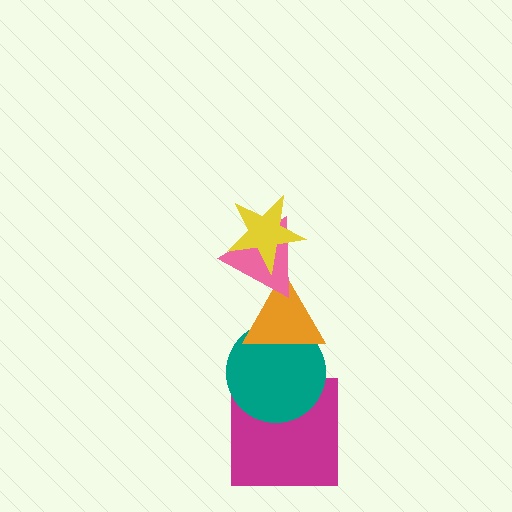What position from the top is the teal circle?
The teal circle is 4th from the top.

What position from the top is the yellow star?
The yellow star is 1st from the top.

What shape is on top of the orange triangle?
The pink triangle is on top of the orange triangle.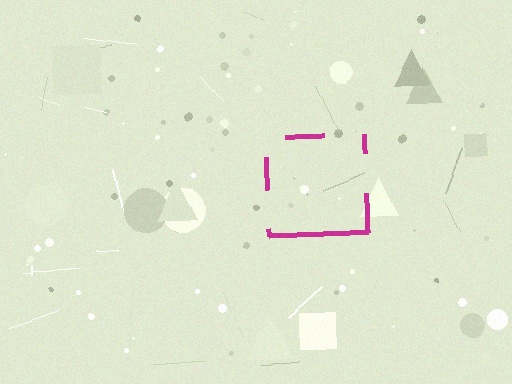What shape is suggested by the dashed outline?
The dashed outline suggests a square.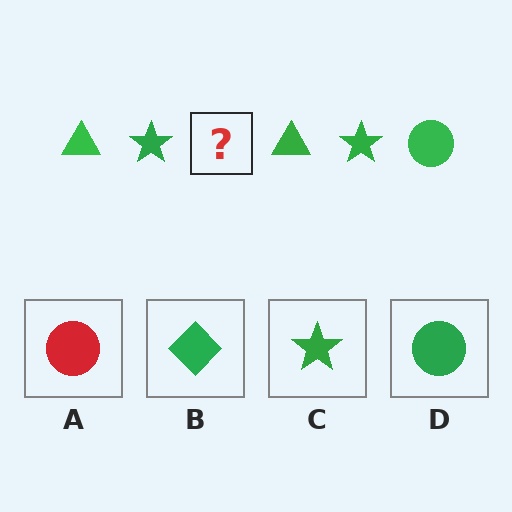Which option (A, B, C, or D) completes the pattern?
D.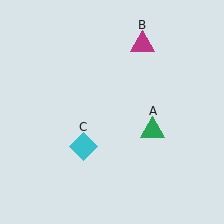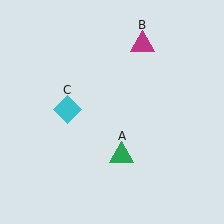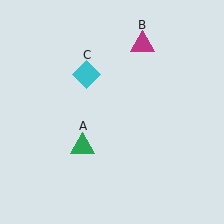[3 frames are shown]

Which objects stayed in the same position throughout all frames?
Magenta triangle (object B) remained stationary.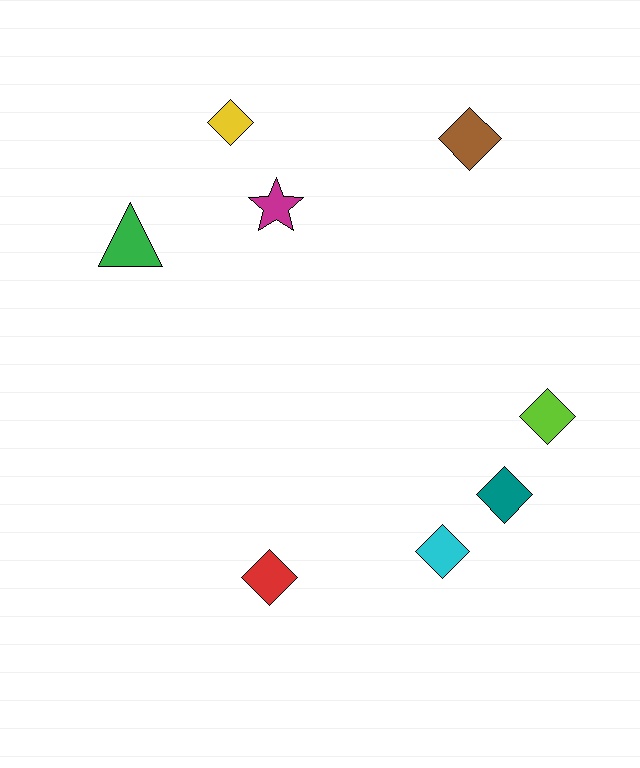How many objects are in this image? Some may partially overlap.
There are 8 objects.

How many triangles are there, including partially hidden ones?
There is 1 triangle.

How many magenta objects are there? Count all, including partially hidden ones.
There is 1 magenta object.